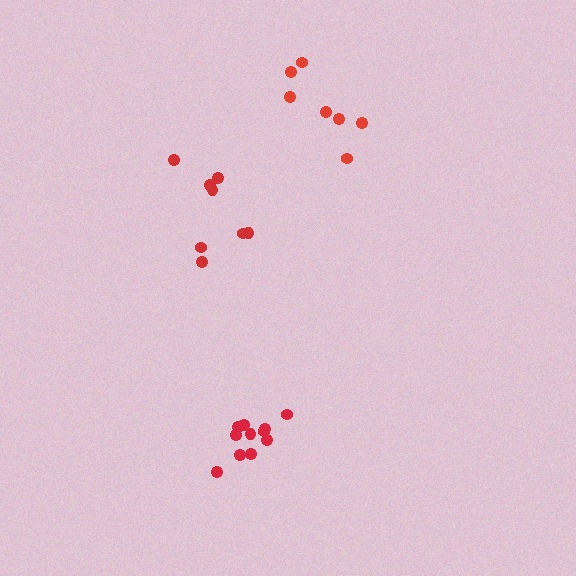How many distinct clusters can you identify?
There are 3 distinct clusters.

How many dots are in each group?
Group 1: 11 dots, Group 2: 7 dots, Group 3: 8 dots (26 total).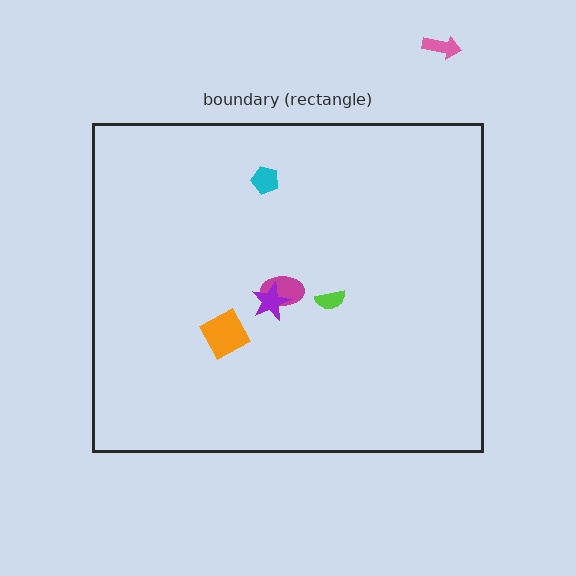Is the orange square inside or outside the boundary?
Inside.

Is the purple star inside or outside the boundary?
Inside.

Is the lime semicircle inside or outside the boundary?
Inside.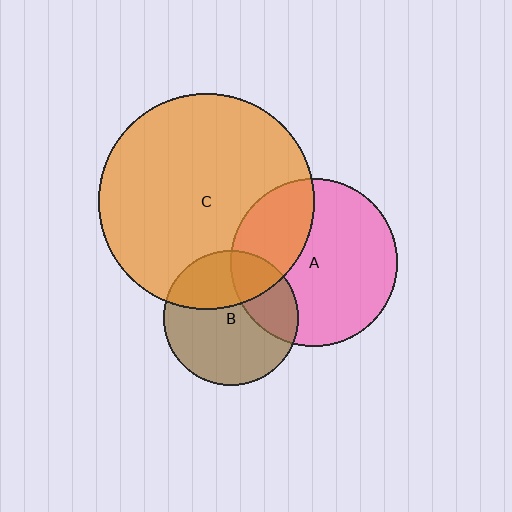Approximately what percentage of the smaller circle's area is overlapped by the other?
Approximately 30%.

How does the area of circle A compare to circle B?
Approximately 1.5 times.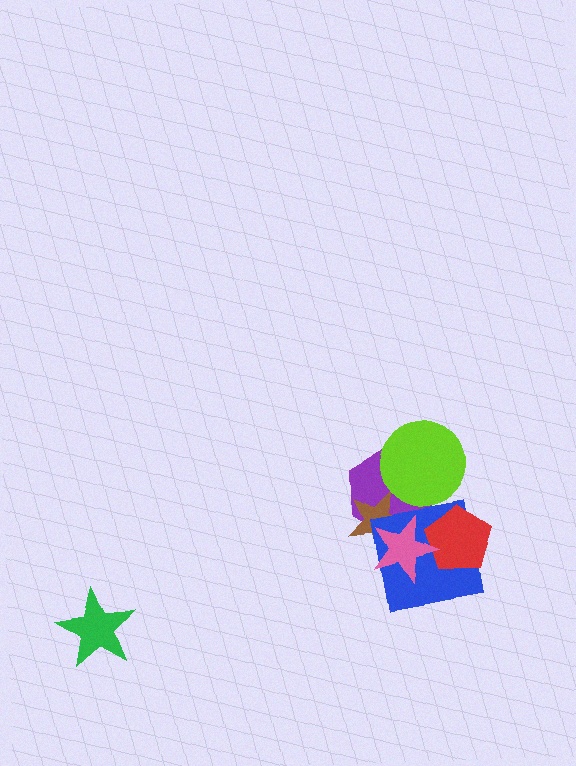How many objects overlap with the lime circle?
1 object overlaps with the lime circle.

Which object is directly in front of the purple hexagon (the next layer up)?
The brown star is directly in front of the purple hexagon.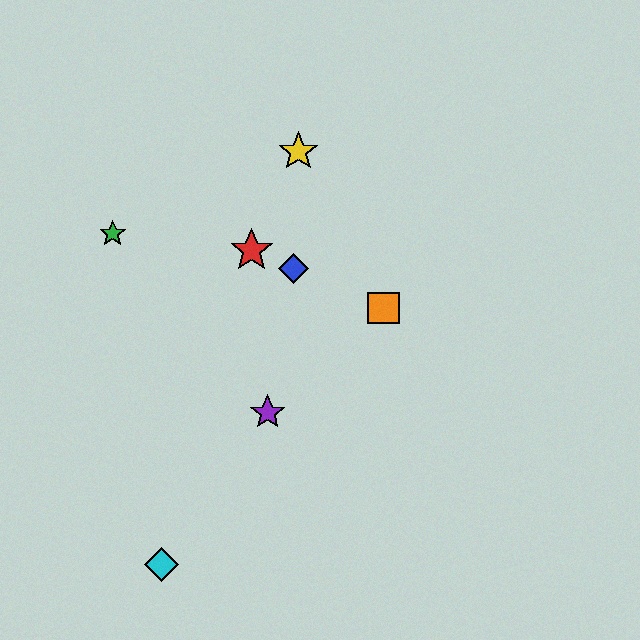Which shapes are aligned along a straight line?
The red star, the blue diamond, the orange square are aligned along a straight line.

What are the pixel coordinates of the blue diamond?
The blue diamond is at (293, 269).